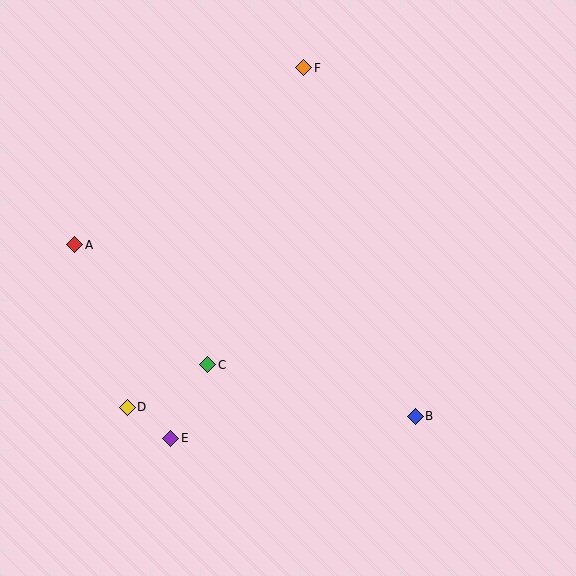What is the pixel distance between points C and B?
The distance between C and B is 214 pixels.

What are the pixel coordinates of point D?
Point D is at (127, 407).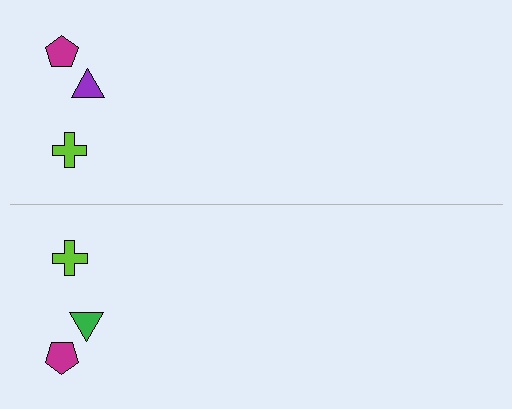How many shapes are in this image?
There are 6 shapes in this image.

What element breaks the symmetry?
The green triangle on the bottom side breaks the symmetry — its mirror counterpart is purple.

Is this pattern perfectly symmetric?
No, the pattern is not perfectly symmetric. The green triangle on the bottom side breaks the symmetry — its mirror counterpart is purple.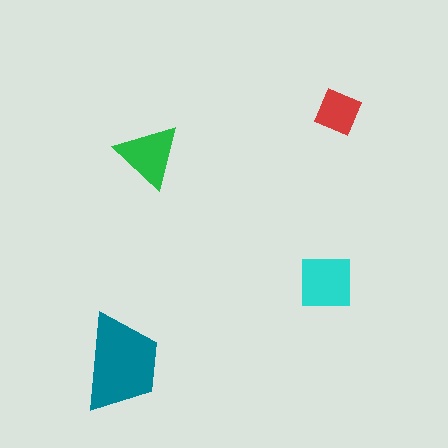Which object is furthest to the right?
The red diamond is rightmost.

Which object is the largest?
The teal trapezoid.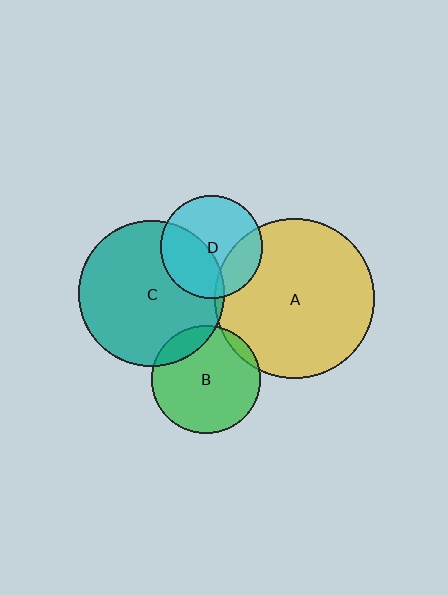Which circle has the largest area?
Circle A (yellow).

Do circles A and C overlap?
Yes.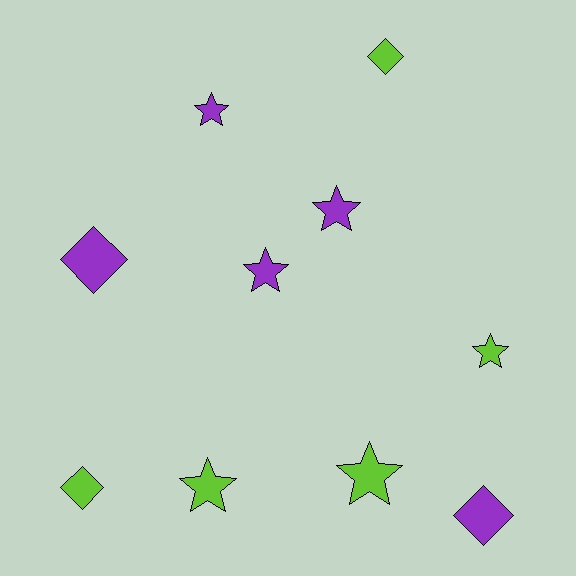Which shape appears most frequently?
Star, with 6 objects.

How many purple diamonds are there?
There are 2 purple diamonds.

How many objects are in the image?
There are 10 objects.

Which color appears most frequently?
Purple, with 5 objects.